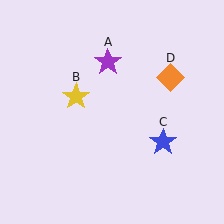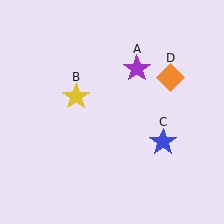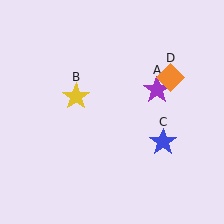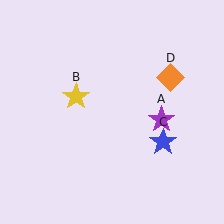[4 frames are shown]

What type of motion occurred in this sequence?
The purple star (object A) rotated clockwise around the center of the scene.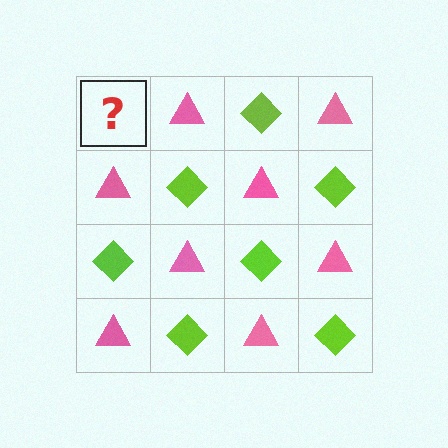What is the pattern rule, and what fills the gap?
The rule is that it alternates lime diamond and pink triangle in a checkerboard pattern. The gap should be filled with a lime diamond.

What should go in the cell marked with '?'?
The missing cell should contain a lime diamond.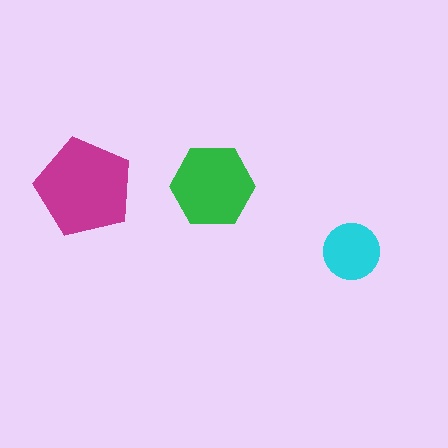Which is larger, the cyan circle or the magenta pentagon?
The magenta pentagon.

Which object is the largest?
The magenta pentagon.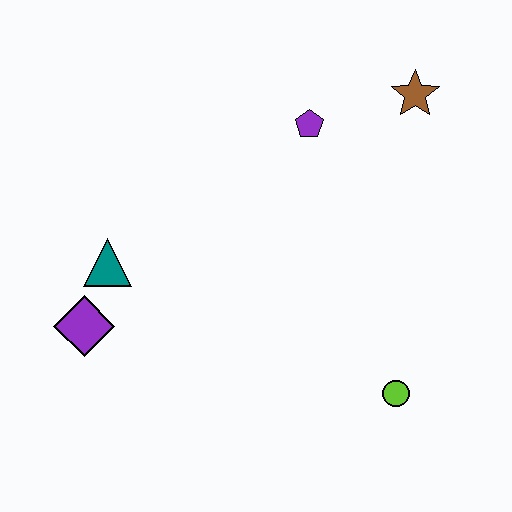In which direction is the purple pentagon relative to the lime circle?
The purple pentagon is above the lime circle.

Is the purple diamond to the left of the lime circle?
Yes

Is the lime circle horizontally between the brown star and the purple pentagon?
Yes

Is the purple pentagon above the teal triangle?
Yes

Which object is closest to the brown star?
The purple pentagon is closest to the brown star.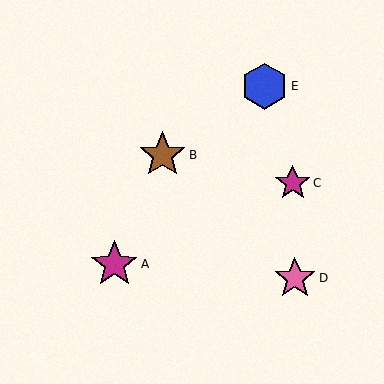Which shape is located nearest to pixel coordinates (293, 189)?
The magenta star (labeled C) at (293, 183) is nearest to that location.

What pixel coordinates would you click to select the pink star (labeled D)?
Click at (295, 278) to select the pink star D.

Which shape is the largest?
The magenta star (labeled A) is the largest.